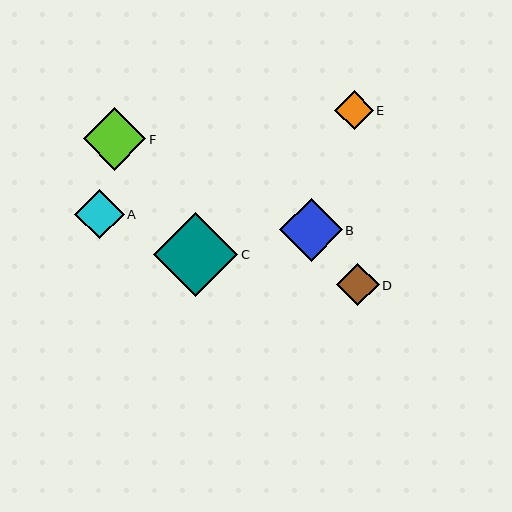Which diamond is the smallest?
Diamond E is the smallest with a size of approximately 39 pixels.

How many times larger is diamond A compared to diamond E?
Diamond A is approximately 1.3 times the size of diamond E.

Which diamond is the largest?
Diamond C is the largest with a size of approximately 84 pixels.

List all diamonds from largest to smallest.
From largest to smallest: C, B, F, A, D, E.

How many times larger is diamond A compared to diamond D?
Diamond A is approximately 1.2 times the size of diamond D.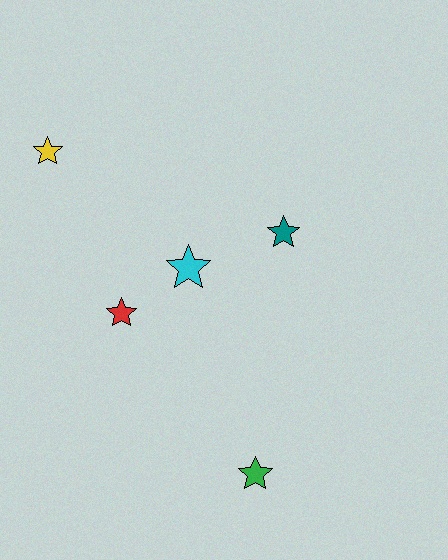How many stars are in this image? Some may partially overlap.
There are 5 stars.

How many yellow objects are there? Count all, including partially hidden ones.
There is 1 yellow object.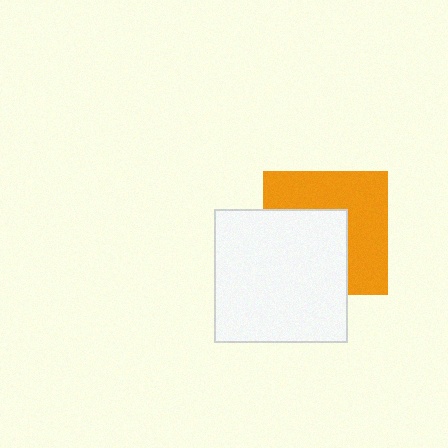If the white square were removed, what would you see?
You would see the complete orange square.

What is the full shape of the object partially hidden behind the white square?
The partially hidden object is an orange square.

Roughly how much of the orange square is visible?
About half of it is visible (roughly 53%).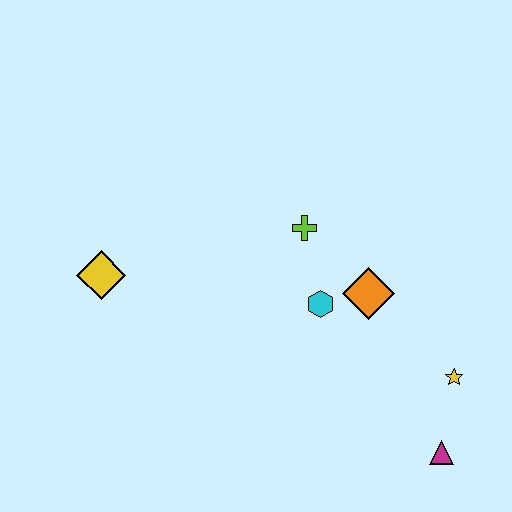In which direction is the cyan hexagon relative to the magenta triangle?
The cyan hexagon is above the magenta triangle.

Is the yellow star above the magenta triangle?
Yes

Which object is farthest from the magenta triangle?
The yellow diamond is farthest from the magenta triangle.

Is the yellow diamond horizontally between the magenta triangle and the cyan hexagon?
No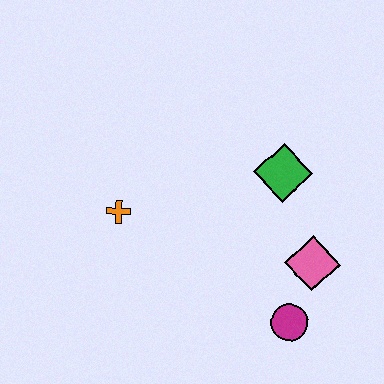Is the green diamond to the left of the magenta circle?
Yes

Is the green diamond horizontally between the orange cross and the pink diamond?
Yes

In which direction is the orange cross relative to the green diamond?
The orange cross is to the left of the green diamond.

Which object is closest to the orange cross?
The green diamond is closest to the orange cross.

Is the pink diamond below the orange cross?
Yes